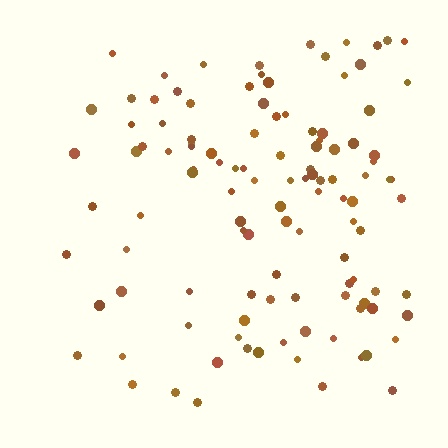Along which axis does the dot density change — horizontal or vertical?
Horizontal.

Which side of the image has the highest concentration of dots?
The right.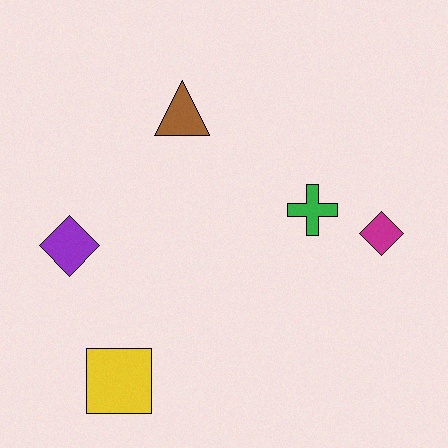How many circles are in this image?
There are no circles.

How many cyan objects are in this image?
There are no cyan objects.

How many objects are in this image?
There are 5 objects.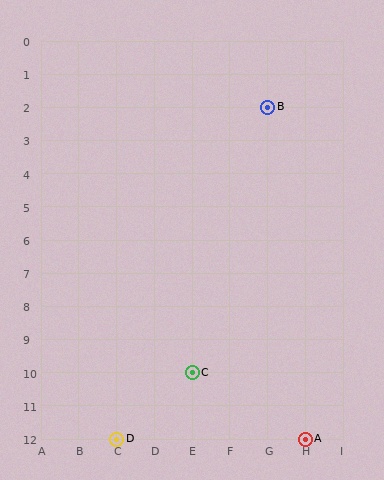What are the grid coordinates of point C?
Point C is at grid coordinates (E, 10).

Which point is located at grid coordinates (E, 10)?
Point C is at (E, 10).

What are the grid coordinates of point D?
Point D is at grid coordinates (C, 12).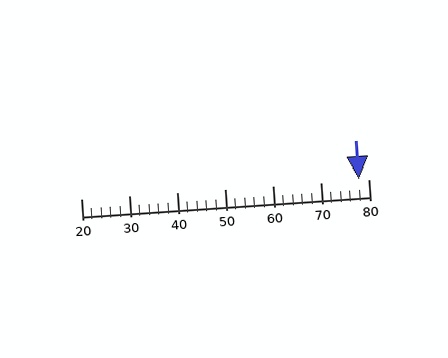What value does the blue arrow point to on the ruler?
The blue arrow points to approximately 78.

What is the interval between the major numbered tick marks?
The major tick marks are spaced 10 units apart.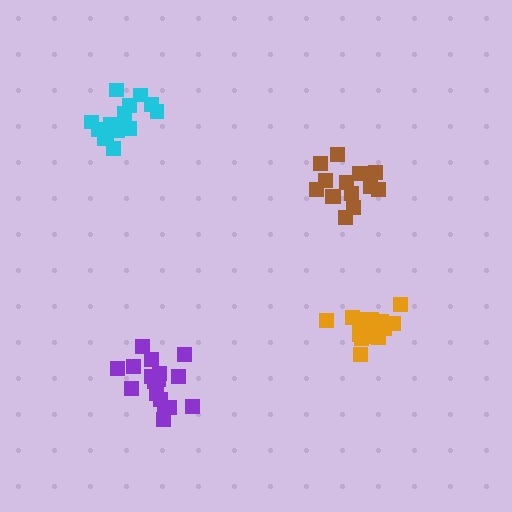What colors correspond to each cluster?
The clusters are colored: brown, orange, purple, cyan.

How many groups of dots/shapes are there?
There are 4 groups.